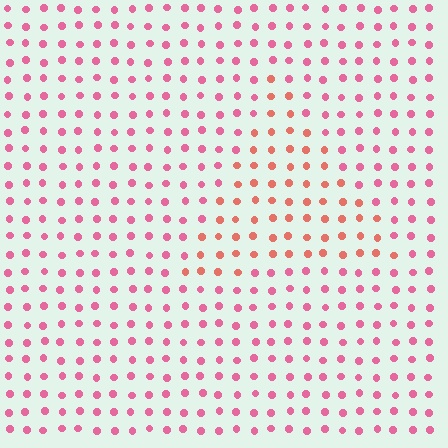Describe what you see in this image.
The image is filled with small pink elements in a uniform arrangement. A triangle-shaped region is visible where the elements are tinted to a slightly different hue, forming a subtle color boundary.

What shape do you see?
I see a triangle.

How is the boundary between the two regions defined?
The boundary is defined purely by a slight shift in hue (about 30 degrees). Spacing, size, and orientation are identical on both sides.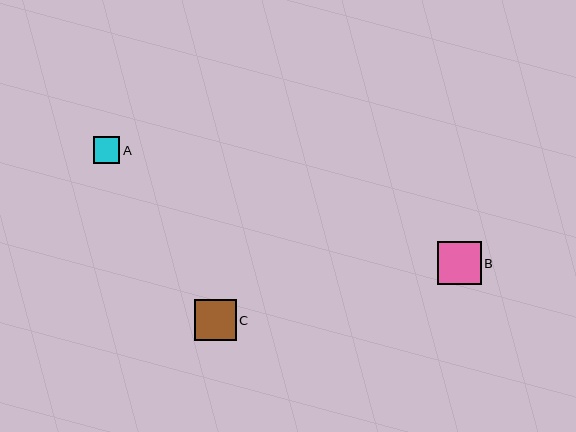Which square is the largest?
Square B is the largest with a size of approximately 43 pixels.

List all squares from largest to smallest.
From largest to smallest: B, C, A.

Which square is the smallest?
Square A is the smallest with a size of approximately 26 pixels.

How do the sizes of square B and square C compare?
Square B and square C are approximately the same size.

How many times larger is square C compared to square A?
Square C is approximately 1.6 times the size of square A.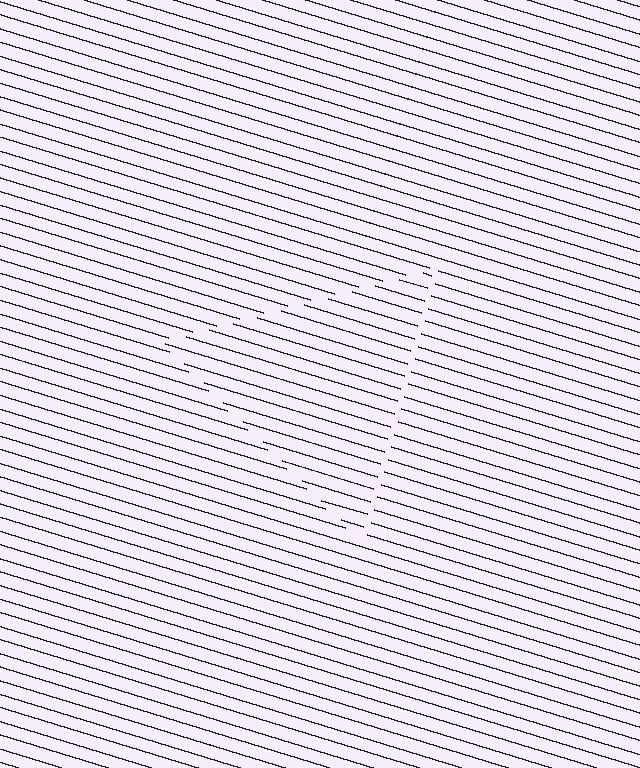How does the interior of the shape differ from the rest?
The interior of the shape contains the same grating, shifted by half a period — the contour is defined by the phase discontinuity where line-ends from the inner and outer gratings abut.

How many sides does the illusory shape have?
3 sides — the line-ends trace a triangle.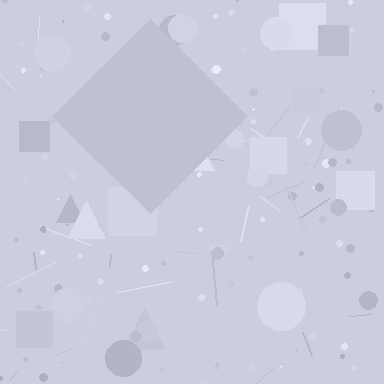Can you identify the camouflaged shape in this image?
The camouflaged shape is a diamond.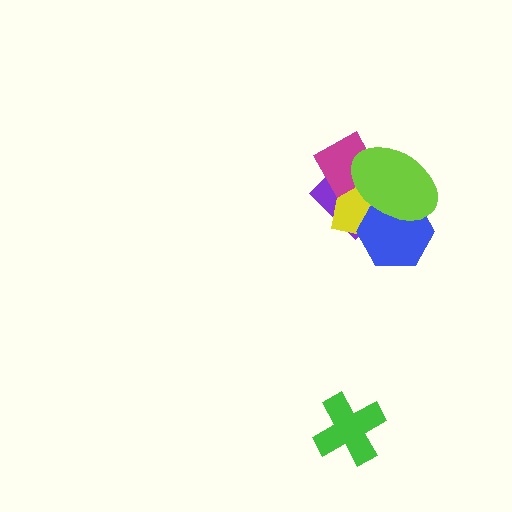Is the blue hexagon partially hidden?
Yes, it is partially covered by another shape.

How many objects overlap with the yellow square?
4 objects overlap with the yellow square.